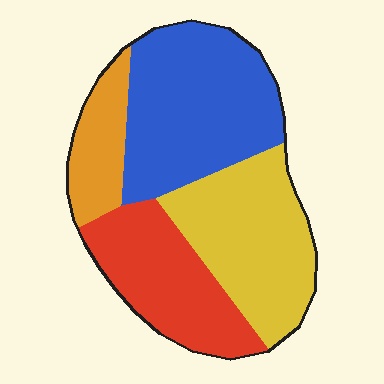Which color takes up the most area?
Blue, at roughly 35%.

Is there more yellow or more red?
Yellow.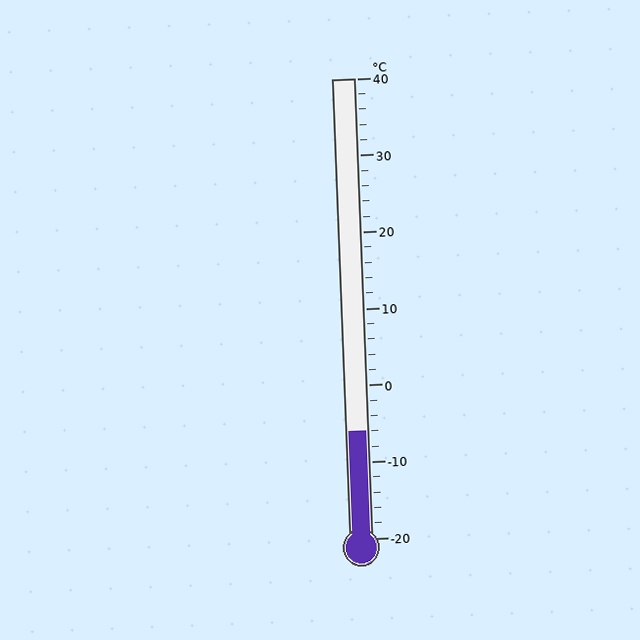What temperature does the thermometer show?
The thermometer shows approximately -6°C.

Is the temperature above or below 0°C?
The temperature is below 0°C.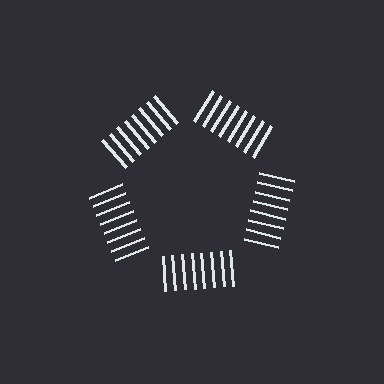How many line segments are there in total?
40 — 8 along each of the 5 edges.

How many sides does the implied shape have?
5 sides — the line-ends trace a pentagon.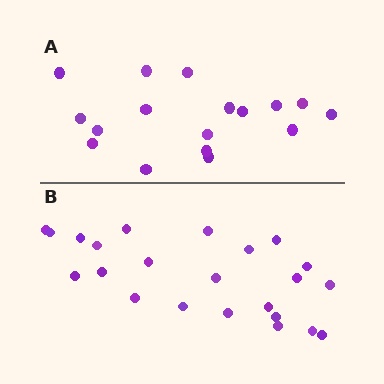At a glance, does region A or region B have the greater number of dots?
Region B (the bottom region) has more dots.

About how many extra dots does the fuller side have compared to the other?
Region B has about 6 more dots than region A.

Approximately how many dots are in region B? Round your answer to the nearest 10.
About 20 dots. (The exact count is 23, which rounds to 20.)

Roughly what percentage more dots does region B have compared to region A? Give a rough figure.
About 35% more.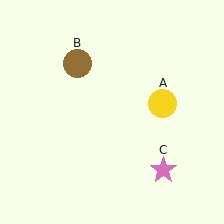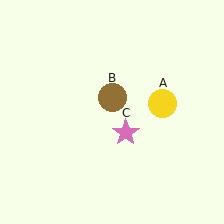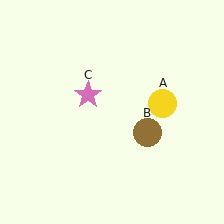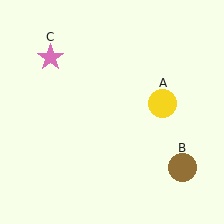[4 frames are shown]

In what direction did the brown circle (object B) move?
The brown circle (object B) moved down and to the right.